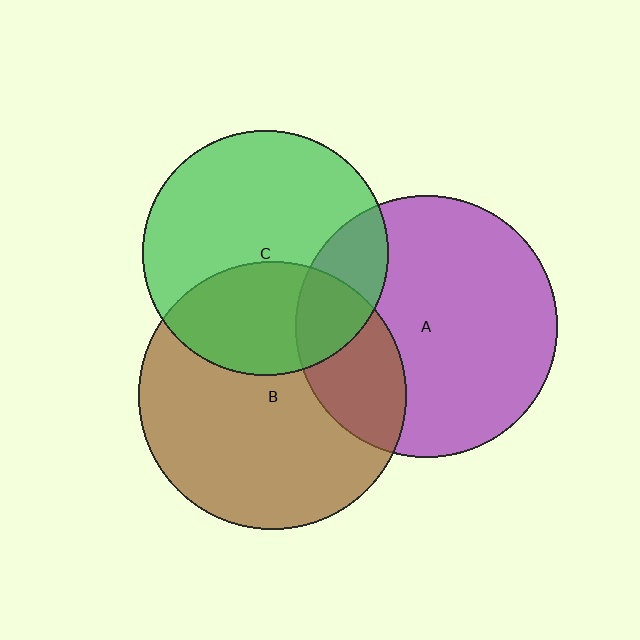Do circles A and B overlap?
Yes.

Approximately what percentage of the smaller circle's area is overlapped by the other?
Approximately 25%.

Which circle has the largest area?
Circle B (brown).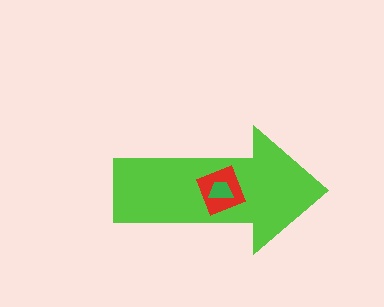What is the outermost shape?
The lime arrow.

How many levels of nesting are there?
3.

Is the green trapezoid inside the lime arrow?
Yes.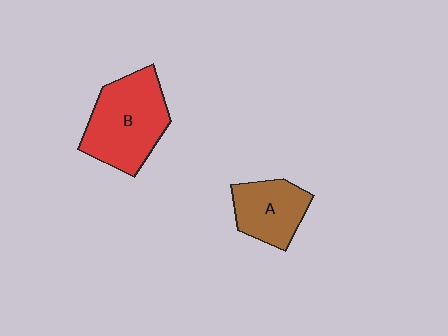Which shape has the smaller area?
Shape A (brown).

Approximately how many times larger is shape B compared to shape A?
Approximately 1.6 times.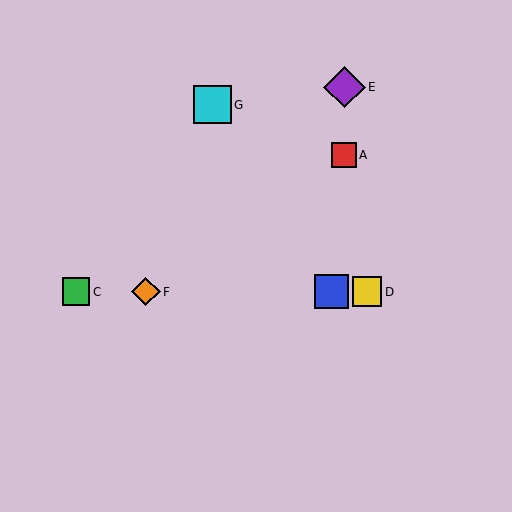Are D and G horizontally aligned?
No, D is at y≈292 and G is at y≈105.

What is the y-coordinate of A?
Object A is at y≈155.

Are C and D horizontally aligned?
Yes, both are at y≈292.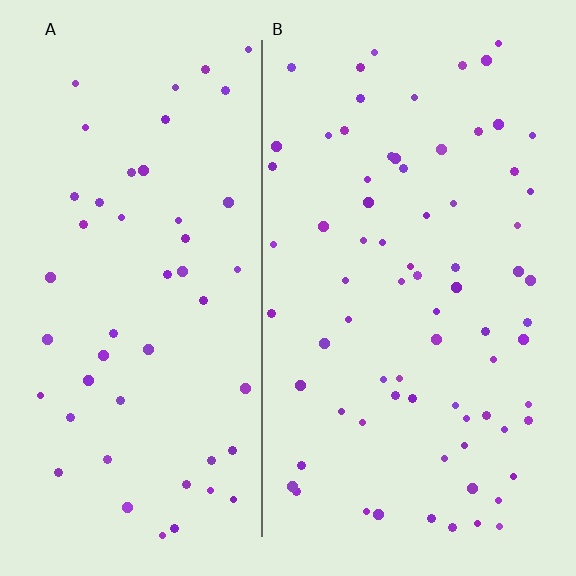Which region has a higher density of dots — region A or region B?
B (the right).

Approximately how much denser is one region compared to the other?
Approximately 1.5× — region B over region A.